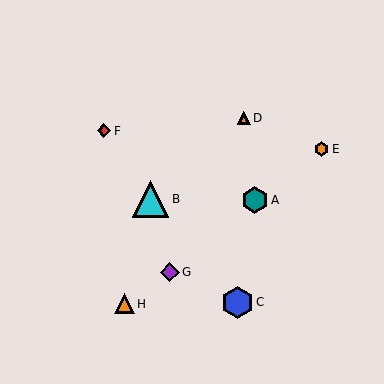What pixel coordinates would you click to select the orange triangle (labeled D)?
Click at (244, 118) to select the orange triangle D.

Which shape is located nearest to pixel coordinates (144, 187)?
The cyan triangle (labeled B) at (151, 199) is nearest to that location.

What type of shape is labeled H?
Shape H is an orange triangle.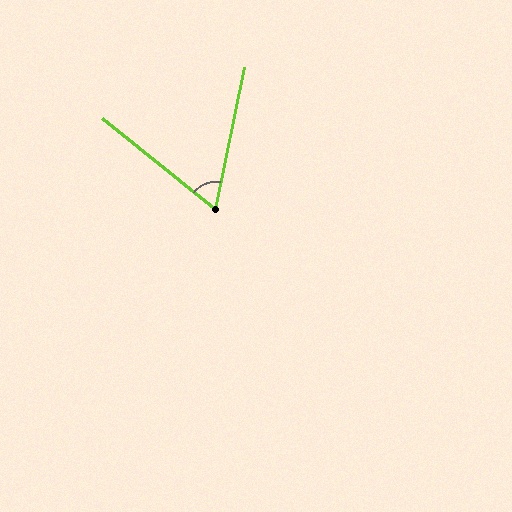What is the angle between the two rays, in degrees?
Approximately 63 degrees.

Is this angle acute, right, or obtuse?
It is acute.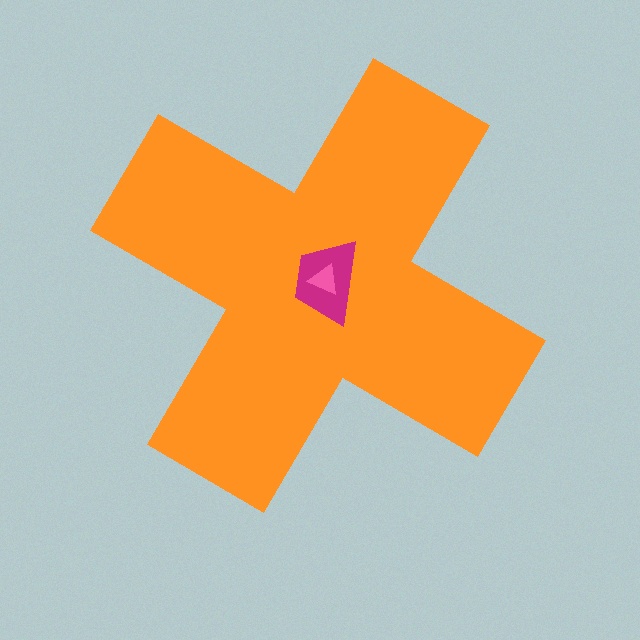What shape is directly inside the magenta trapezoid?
The pink triangle.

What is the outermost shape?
The orange cross.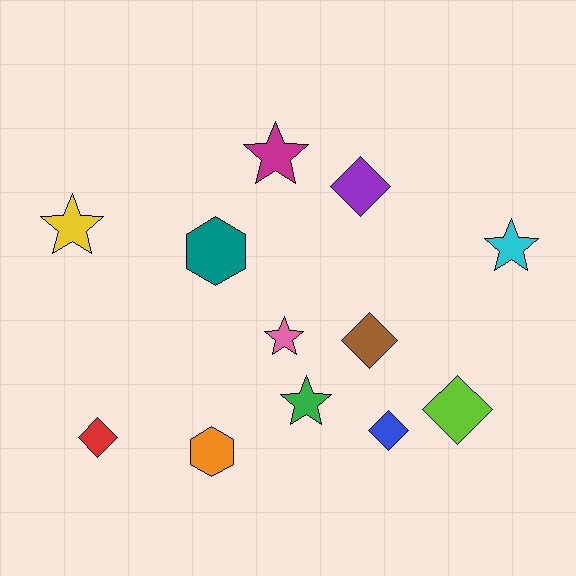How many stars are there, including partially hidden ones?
There are 5 stars.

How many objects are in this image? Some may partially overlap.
There are 12 objects.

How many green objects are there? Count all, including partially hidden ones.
There is 1 green object.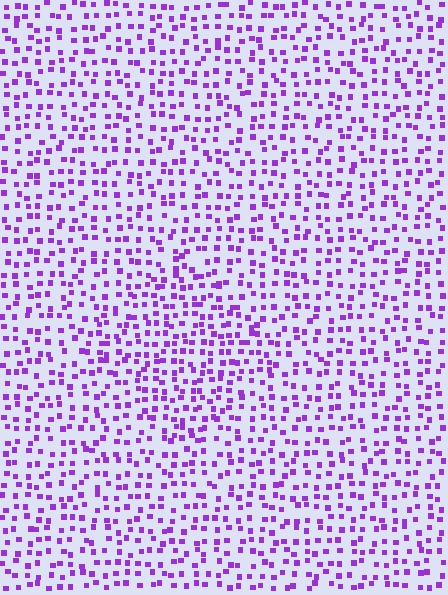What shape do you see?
I see a diamond.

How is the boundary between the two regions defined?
The boundary is defined by a change in element density (approximately 1.4x ratio). All elements are the same color, size, and shape.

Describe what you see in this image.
The image contains small purple elements arranged at two different densities. A diamond-shaped region is visible where the elements are more densely packed than the surrounding area.